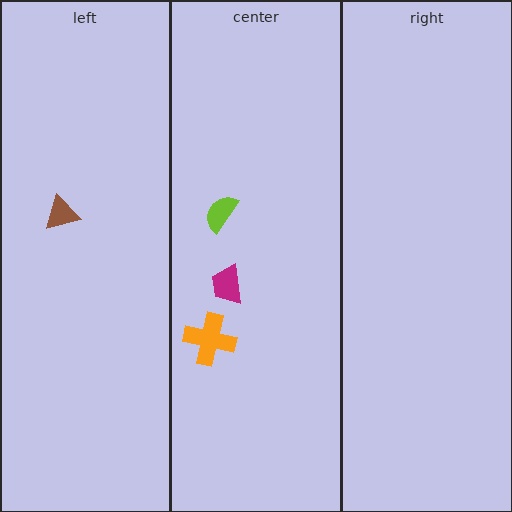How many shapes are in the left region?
1.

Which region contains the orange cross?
The center region.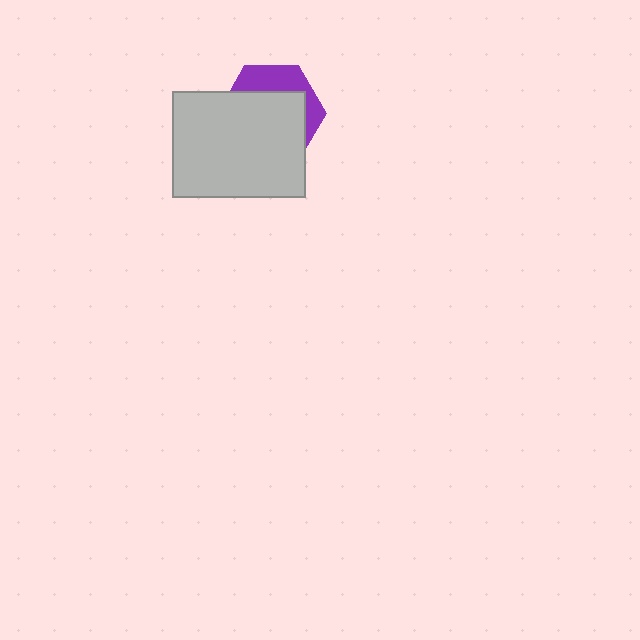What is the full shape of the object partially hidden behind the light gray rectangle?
The partially hidden object is a purple hexagon.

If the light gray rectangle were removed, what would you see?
You would see the complete purple hexagon.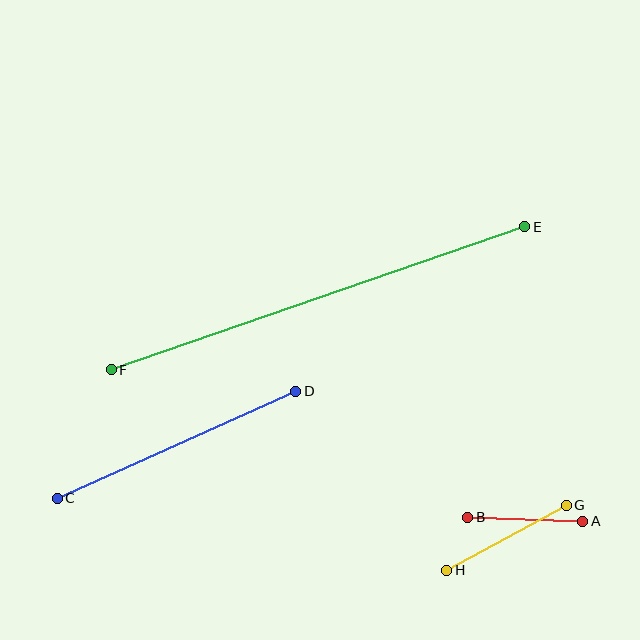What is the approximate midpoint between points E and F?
The midpoint is at approximately (318, 298) pixels.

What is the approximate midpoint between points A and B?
The midpoint is at approximately (525, 519) pixels.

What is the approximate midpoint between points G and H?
The midpoint is at approximately (506, 538) pixels.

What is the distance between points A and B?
The distance is approximately 115 pixels.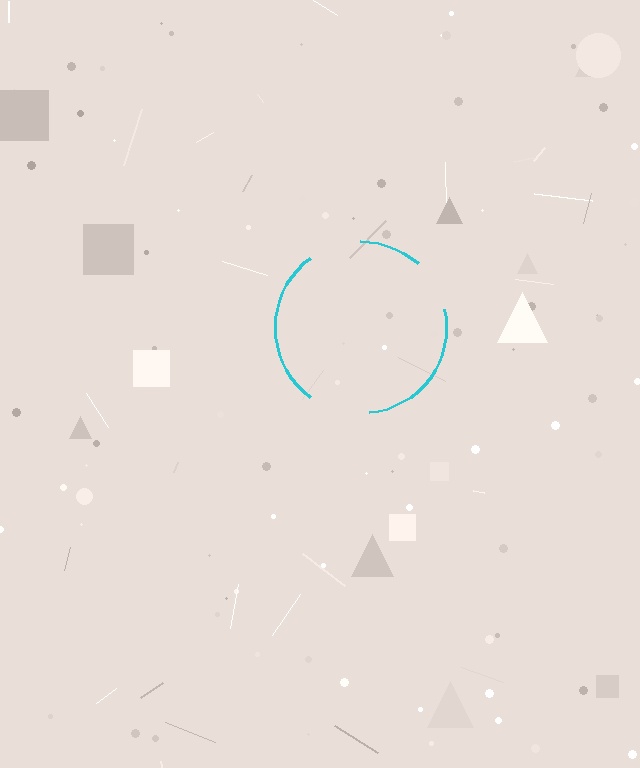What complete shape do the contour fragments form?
The contour fragments form a circle.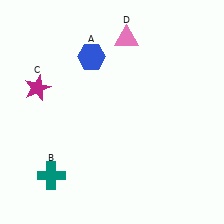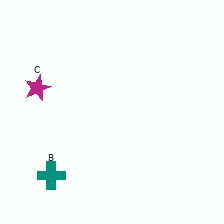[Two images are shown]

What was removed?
The blue hexagon (A), the pink triangle (D) were removed in Image 2.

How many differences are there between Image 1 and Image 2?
There are 2 differences between the two images.